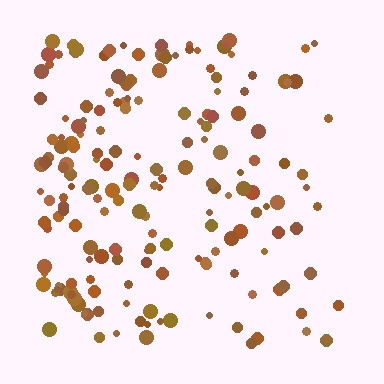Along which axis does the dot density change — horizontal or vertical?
Horizontal.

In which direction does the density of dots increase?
From right to left, with the left side densest.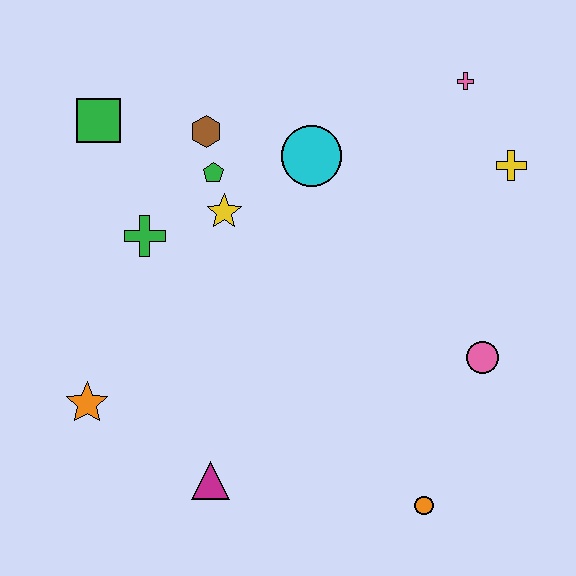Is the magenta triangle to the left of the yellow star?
Yes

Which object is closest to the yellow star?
The green pentagon is closest to the yellow star.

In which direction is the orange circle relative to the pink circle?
The orange circle is below the pink circle.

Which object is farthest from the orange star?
The pink cross is farthest from the orange star.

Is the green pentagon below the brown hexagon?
Yes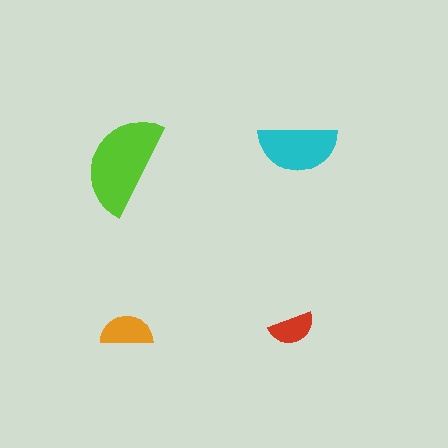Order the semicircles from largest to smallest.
the lime one, the cyan one, the orange one, the red one.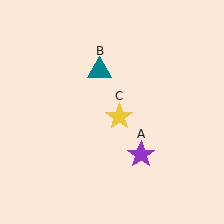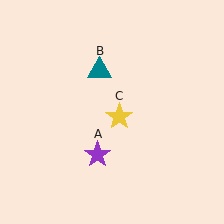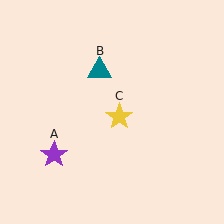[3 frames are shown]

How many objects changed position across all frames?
1 object changed position: purple star (object A).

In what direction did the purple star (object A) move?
The purple star (object A) moved left.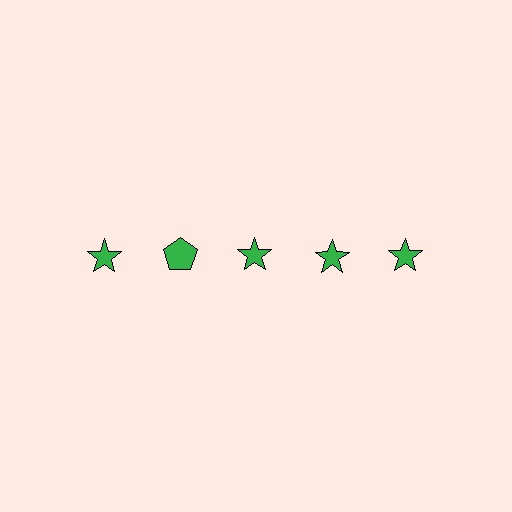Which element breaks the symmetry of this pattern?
The green pentagon in the top row, second from left column breaks the symmetry. All other shapes are green stars.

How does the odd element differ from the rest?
It has a different shape: pentagon instead of star.